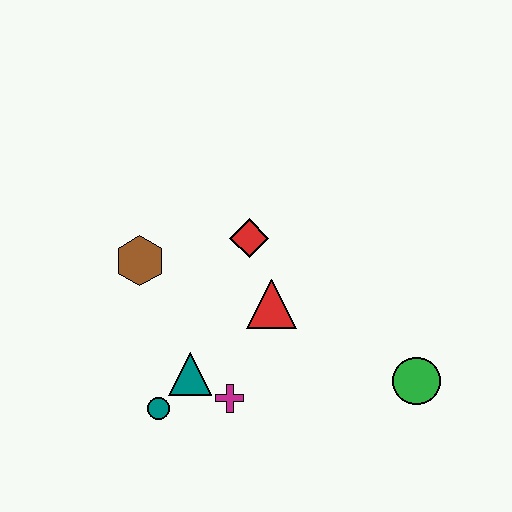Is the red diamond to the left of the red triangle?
Yes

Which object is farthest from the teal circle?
The green circle is farthest from the teal circle.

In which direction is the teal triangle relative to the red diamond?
The teal triangle is below the red diamond.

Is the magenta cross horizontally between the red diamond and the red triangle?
No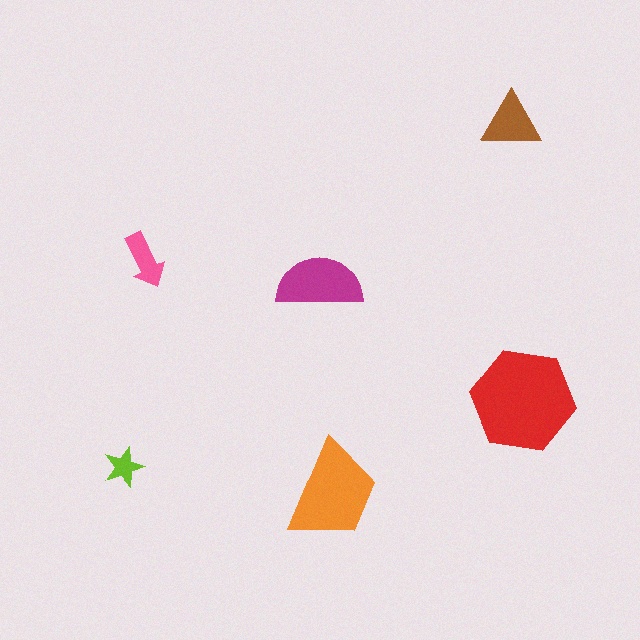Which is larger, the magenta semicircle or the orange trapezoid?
The orange trapezoid.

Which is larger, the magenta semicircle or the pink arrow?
The magenta semicircle.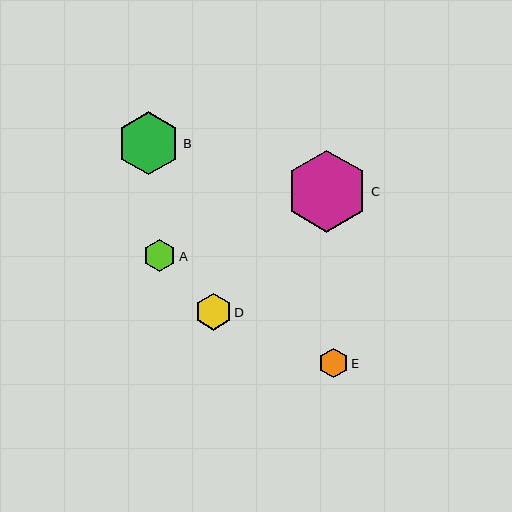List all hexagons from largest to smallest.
From largest to smallest: C, B, D, A, E.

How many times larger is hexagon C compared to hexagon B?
Hexagon C is approximately 1.3 times the size of hexagon B.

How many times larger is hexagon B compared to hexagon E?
Hexagon B is approximately 2.1 times the size of hexagon E.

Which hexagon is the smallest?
Hexagon E is the smallest with a size of approximately 30 pixels.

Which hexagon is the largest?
Hexagon C is the largest with a size of approximately 82 pixels.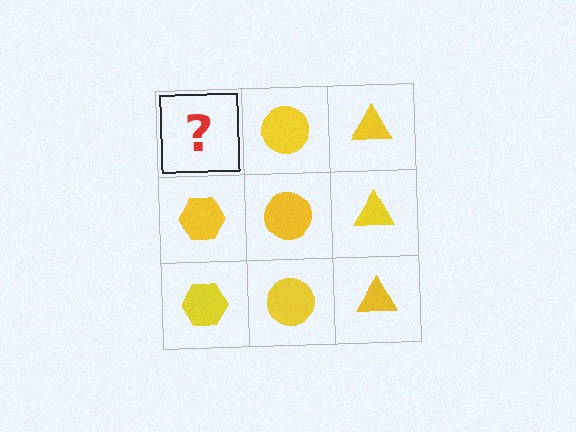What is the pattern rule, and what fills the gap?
The rule is that each column has a consistent shape. The gap should be filled with a yellow hexagon.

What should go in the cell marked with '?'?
The missing cell should contain a yellow hexagon.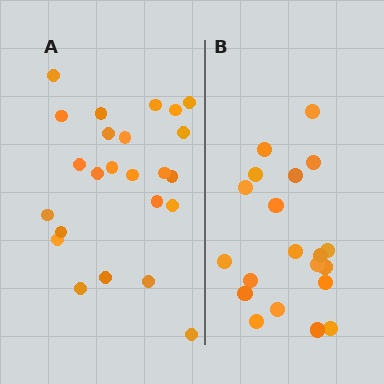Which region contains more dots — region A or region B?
Region A (the left region) has more dots.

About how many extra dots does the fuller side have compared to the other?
Region A has about 4 more dots than region B.